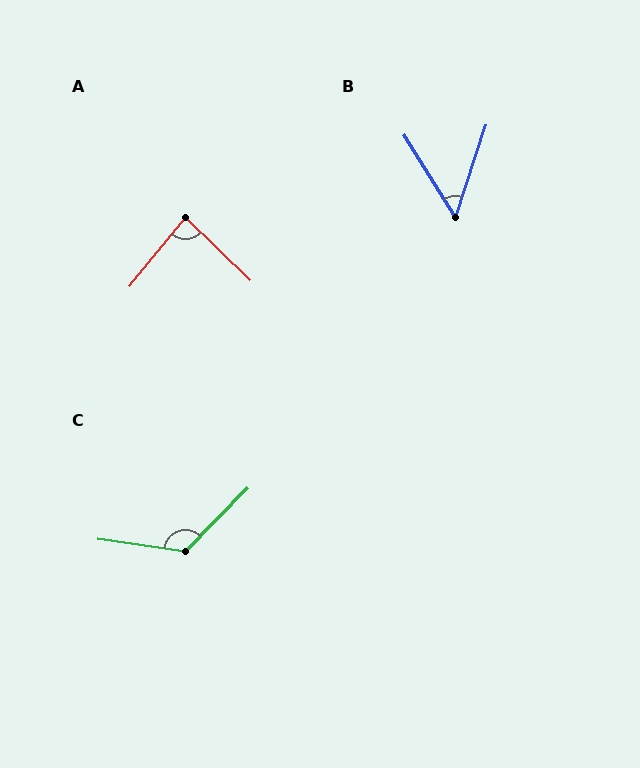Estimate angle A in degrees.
Approximately 85 degrees.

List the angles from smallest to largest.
B (51°), A (85°), C (126°).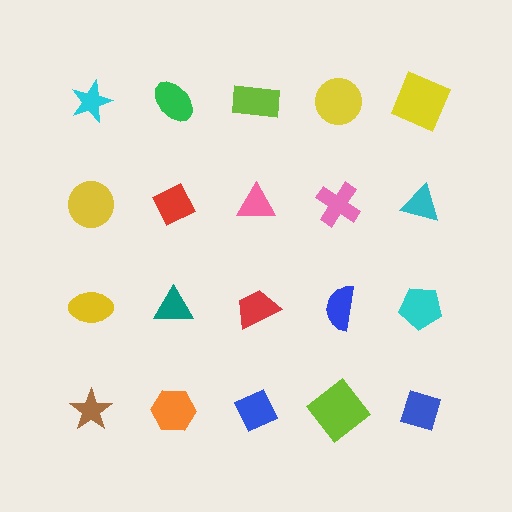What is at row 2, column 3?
A pink triangle.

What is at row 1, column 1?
A cyan star.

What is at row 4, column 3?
A blue diamond.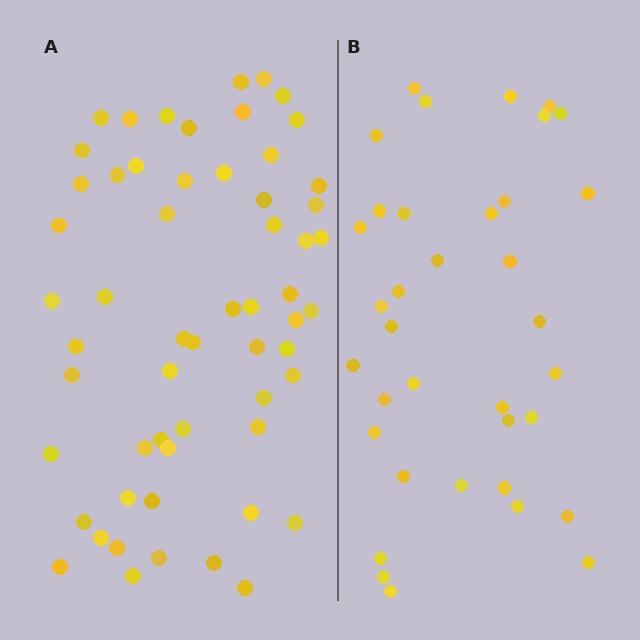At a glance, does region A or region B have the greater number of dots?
Region A (the left region) has more dots.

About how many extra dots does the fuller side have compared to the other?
Region A has approximately 20 more dots than region B.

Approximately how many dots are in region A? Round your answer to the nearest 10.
About 60 dots. (The exact count is 58, which rounds to 60.)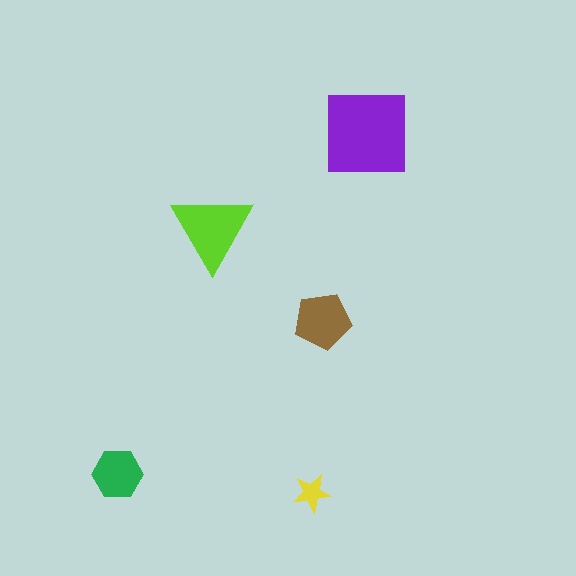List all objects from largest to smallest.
The purple square, the lime triangle, the brown pentagon, the green hexagon, the yellow star.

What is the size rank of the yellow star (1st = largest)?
5th.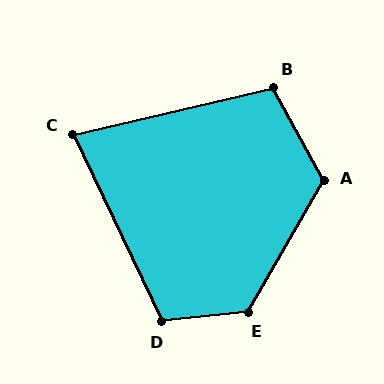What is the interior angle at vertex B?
Approximately 105 degrees (obtuse).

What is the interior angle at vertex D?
Approximately 110 degrees (obtuse).